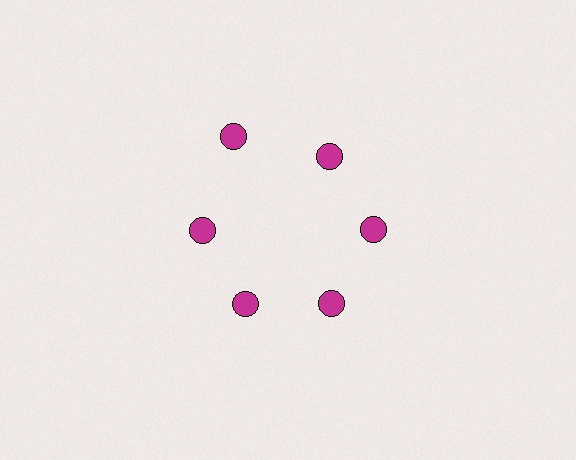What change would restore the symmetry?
The symmetry would be restored by moving it inward, back onto the ring so that all 6 circles sit at equal angles and equal distance from the center.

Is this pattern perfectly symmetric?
No. The 6 magenta circles are arranged in a ring, but one element near the 11 o'clock position is pushed outward from the center, breaking the 6-fold rotational symmetry.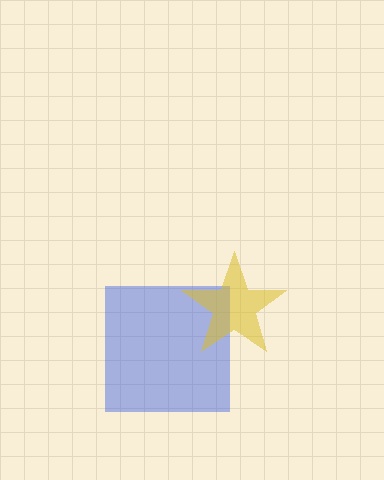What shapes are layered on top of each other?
The layered shapes are: a blue square, a yellow star.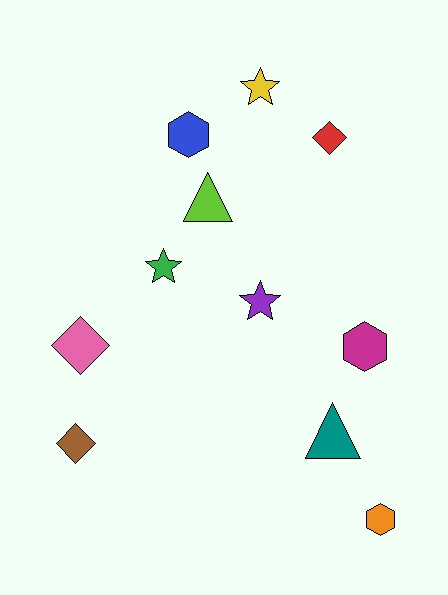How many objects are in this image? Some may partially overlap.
There are 11 objects.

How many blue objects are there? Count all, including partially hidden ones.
There is 1 blue object.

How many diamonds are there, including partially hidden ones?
There are 3 diamonds.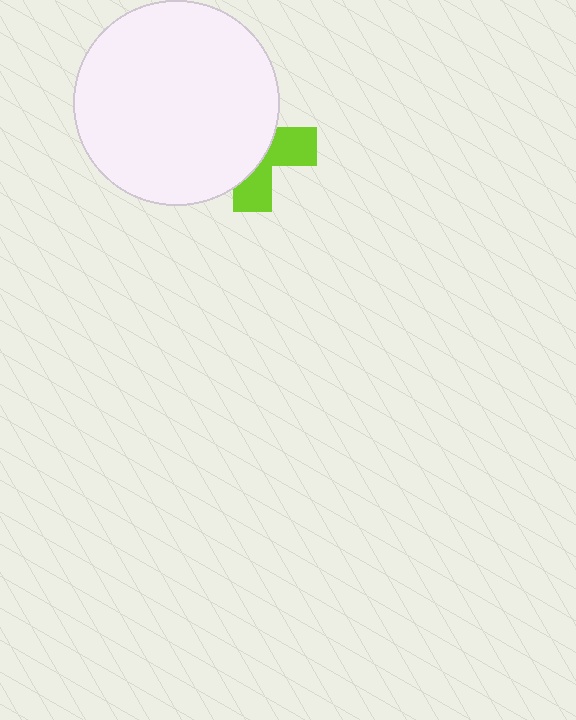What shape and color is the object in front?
The object in front is a white circle.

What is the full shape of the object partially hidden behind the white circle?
The partially hidden object is a lime cross.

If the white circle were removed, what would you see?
You would see the complete lime cross.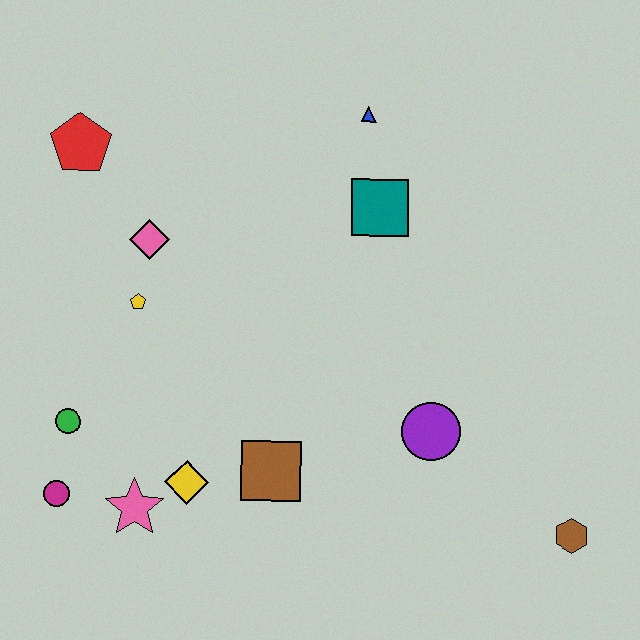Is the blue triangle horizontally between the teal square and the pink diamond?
Yes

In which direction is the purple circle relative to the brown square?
The purple circle is to the right of the brown square.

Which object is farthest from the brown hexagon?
The red pentagon is farthest from the brown hexagon.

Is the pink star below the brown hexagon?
No